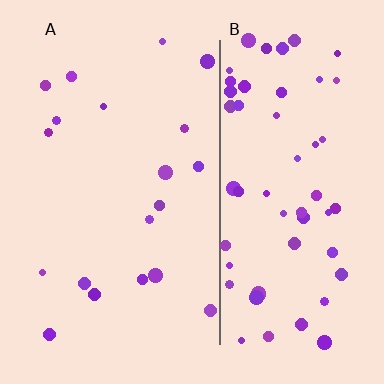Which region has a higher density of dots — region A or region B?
B (the right).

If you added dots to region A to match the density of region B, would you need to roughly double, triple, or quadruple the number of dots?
Approximately triple.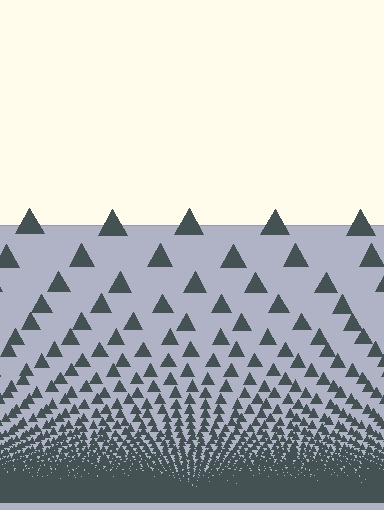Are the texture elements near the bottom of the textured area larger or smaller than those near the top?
Smaller. The gradient is inverted — elements near the bottom are smaller and denser.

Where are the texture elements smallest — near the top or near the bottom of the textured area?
Near the bottom.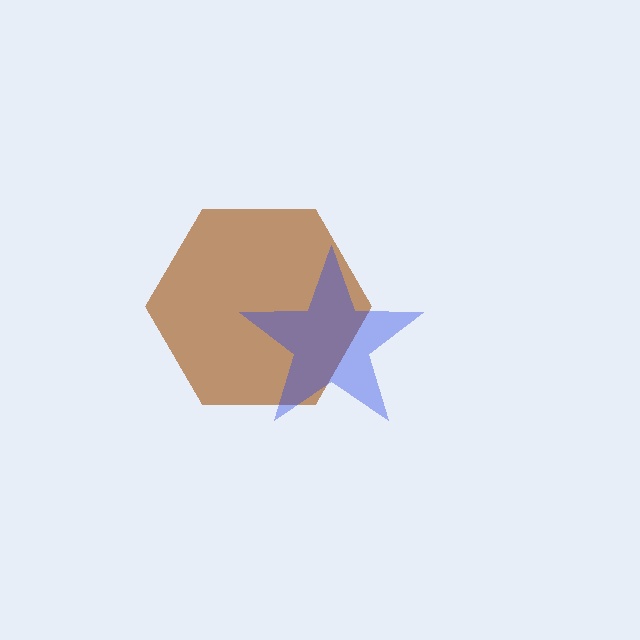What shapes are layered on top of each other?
The layered shapes are: a brown hexagon, a blue star.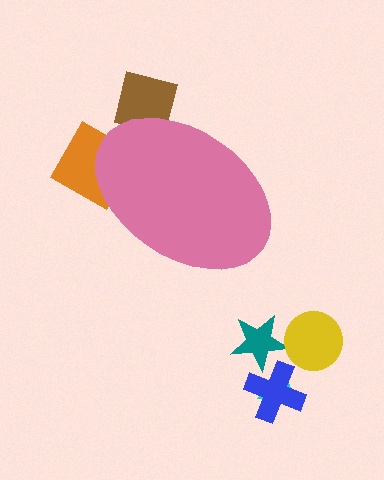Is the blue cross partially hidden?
No, the blue cross is fully visible.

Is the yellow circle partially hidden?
No, the yellow circle is fully visible.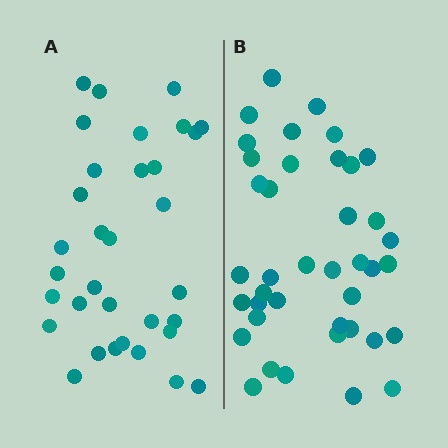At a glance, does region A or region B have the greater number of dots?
Region B (the right region) has more dots.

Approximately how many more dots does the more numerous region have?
Region B has roughly 8 or so more dots than region A.